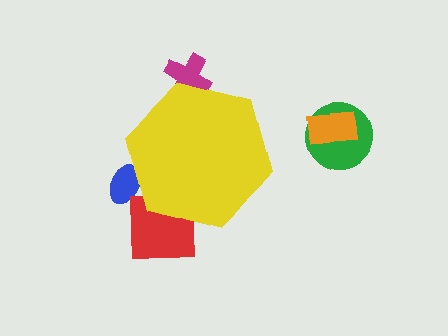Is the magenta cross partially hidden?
Yes, the magenta cross is partially hidden behind the yellow hexagon.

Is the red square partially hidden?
Yes, the red square is partially hidden behind the yellow hexagon.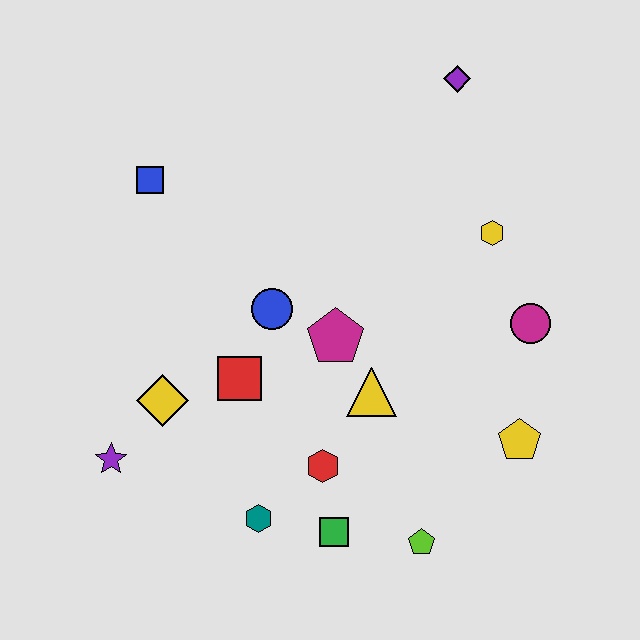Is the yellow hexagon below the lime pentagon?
No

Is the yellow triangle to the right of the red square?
Yes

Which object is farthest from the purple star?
The purple diamond is farthest from the purple star.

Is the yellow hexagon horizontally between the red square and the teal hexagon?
No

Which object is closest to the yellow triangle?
The magenta pentagon is closest to the yellow triangle.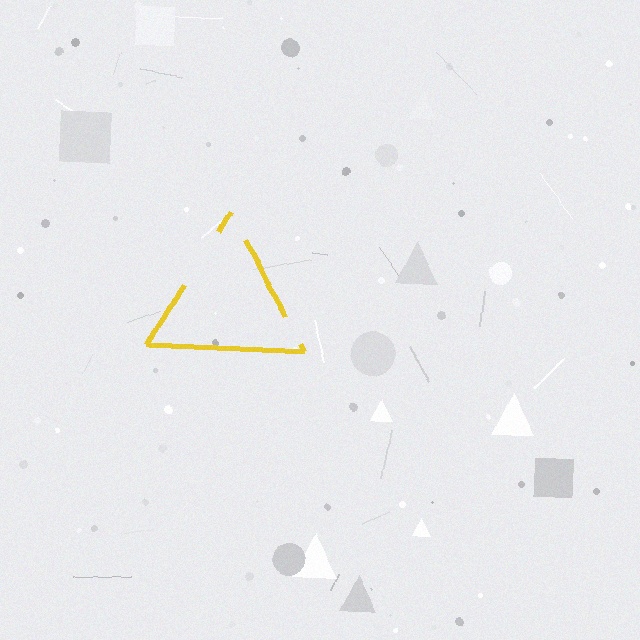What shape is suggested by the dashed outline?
The dashed outline suggests a triangle.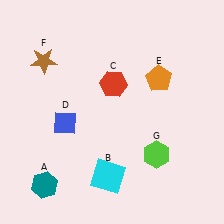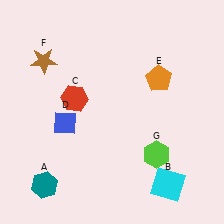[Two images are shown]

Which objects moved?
The objects that moved are: the cyan square (B), the red hexagon (C).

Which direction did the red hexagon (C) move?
The red hexagon (C) moved left.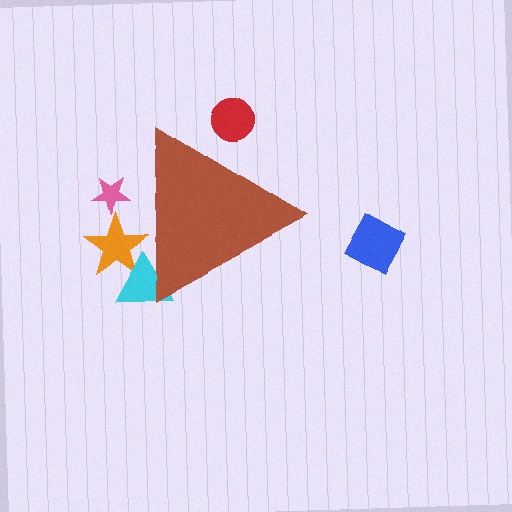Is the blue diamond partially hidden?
No, the blue diamond is fully visible.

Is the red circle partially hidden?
Yes, the red circle is partially hidden behind the brown triangle.